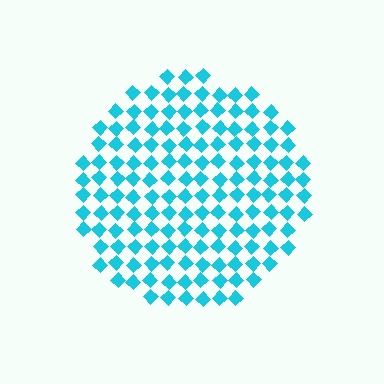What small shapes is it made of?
It is made of small diamonds.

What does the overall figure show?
The overall figure shows a circle.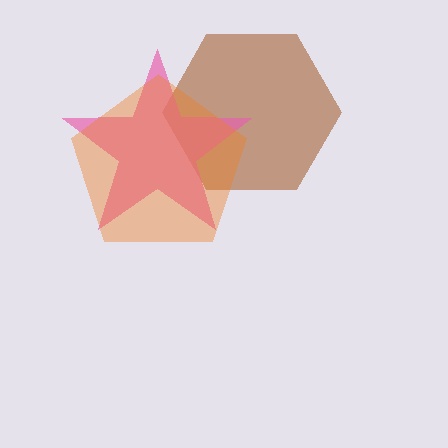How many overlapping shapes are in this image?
There are 3 overlapping shapes in the image.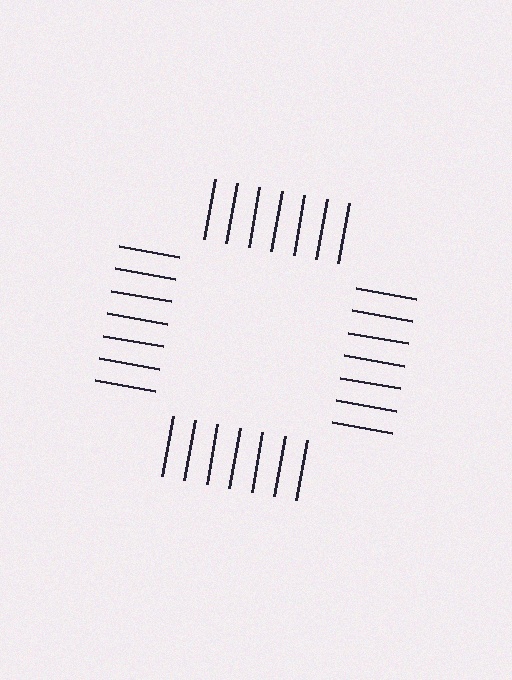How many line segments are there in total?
28 — 7 along each of the 4 edges.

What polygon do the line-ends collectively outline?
An illusory square — the line segments terminate on its edges but no continuous stroke is drawn.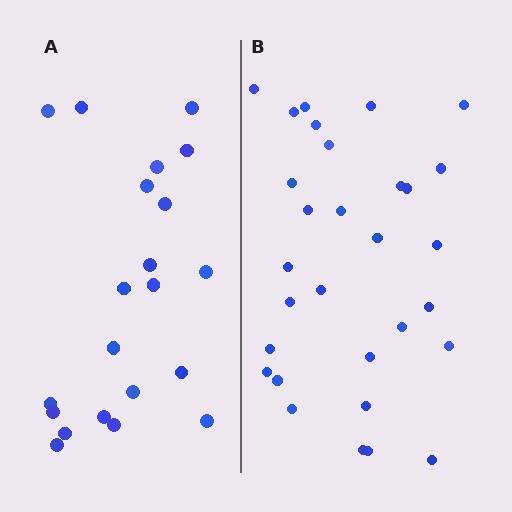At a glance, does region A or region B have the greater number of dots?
Region B (the right region) has more dots.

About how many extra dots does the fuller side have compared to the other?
Region B has roughly 8 or so more dots than region A.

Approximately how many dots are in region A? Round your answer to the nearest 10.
About 20 dots. (The exact count is 21, which rounds to 20.)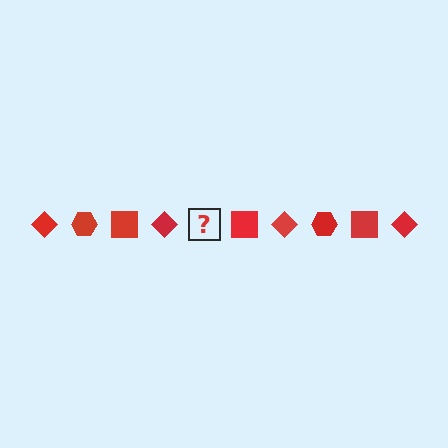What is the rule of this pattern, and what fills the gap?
The rule is that the pattern cycles through diamond, hexagon, square shapes in red. The gap should be filled with a red hexagon.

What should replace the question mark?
The question mark should be replaced with a red hexagon.